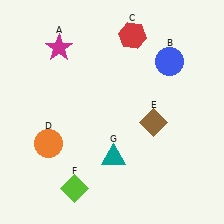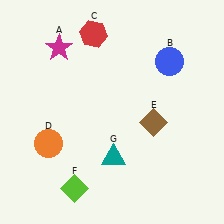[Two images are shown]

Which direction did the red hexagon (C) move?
The red hexagon (C) moved left.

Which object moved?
The red hexagon (C) moved left.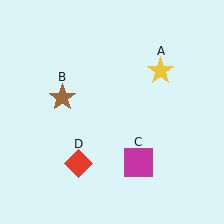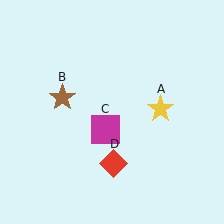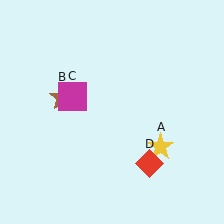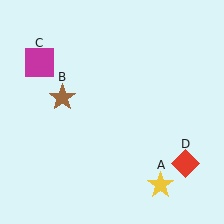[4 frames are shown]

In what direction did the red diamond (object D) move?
The red diamond (object D) moved right.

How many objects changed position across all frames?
3 objects changed position: yellow star (object A), magenta square (object C), red diamond (object D).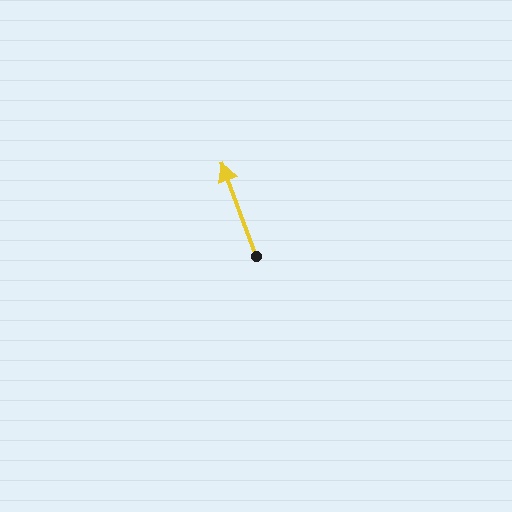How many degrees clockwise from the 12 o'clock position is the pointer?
Approximately 340 degrees.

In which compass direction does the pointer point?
North.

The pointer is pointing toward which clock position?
Roughly 11 o'clock.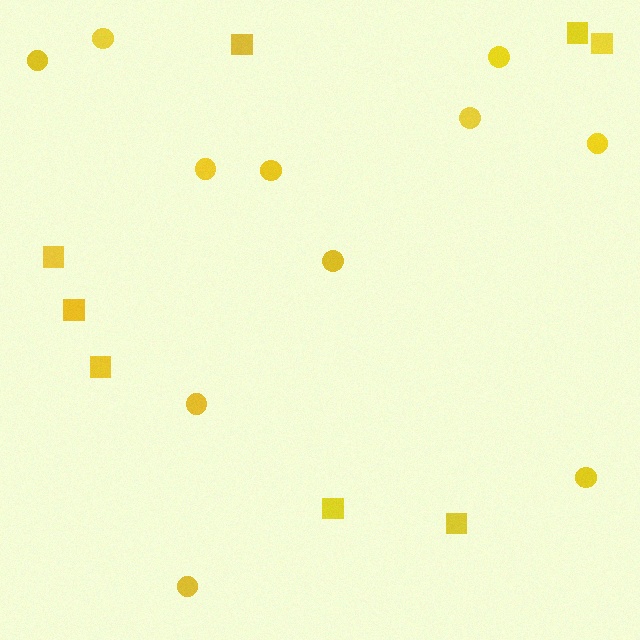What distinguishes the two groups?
There are 2 groups: one group of squares (8) and one group of circles (11).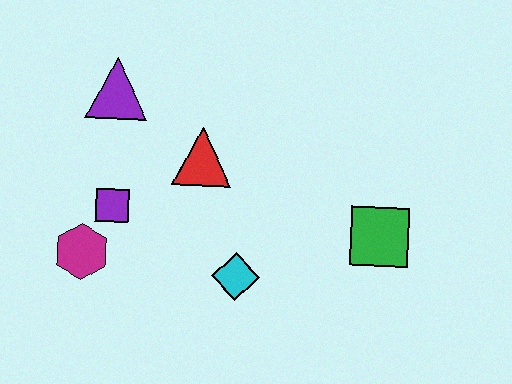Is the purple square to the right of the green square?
No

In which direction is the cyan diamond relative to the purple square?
The cyan diamond is to the right of the purple square.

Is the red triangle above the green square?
Yes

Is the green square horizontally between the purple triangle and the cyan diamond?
No